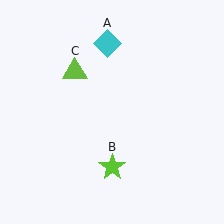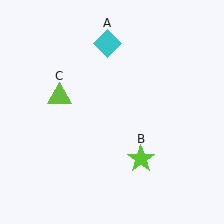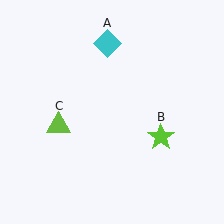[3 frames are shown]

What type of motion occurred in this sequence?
The lime star (object B), lime triangle (object C) rotated counterclockwise around the center of the scene.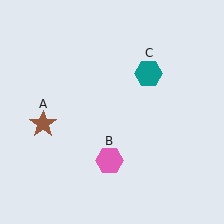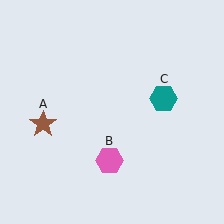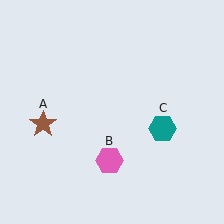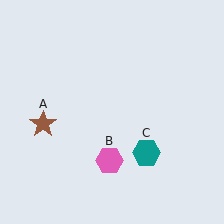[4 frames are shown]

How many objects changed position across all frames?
1 object changed position: teal hexagon (object C).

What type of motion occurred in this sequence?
The teal hexagon (object C) rotated clockwise around the center of the scene.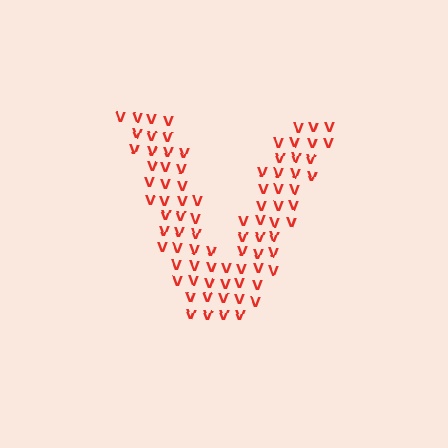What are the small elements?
The small elements are letter V's.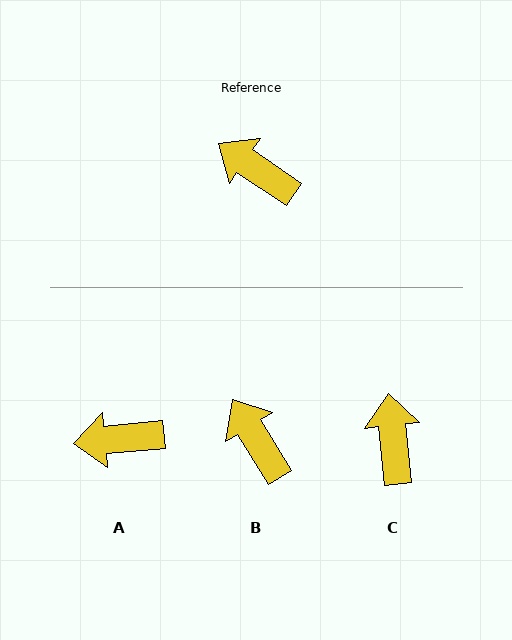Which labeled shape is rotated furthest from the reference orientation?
C, about 50 degrees away.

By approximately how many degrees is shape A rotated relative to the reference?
Approximately 40 degrees counter-clockwise.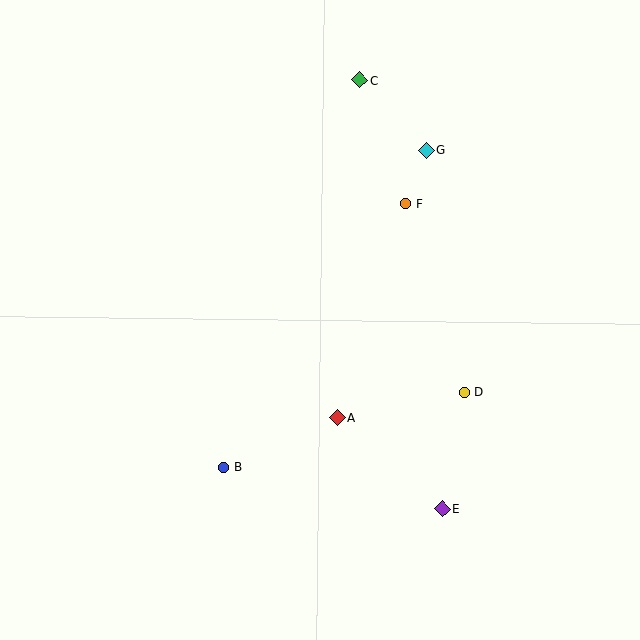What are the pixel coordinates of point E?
Point E is at (442, 509).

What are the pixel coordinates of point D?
Point D is at (464, 392).